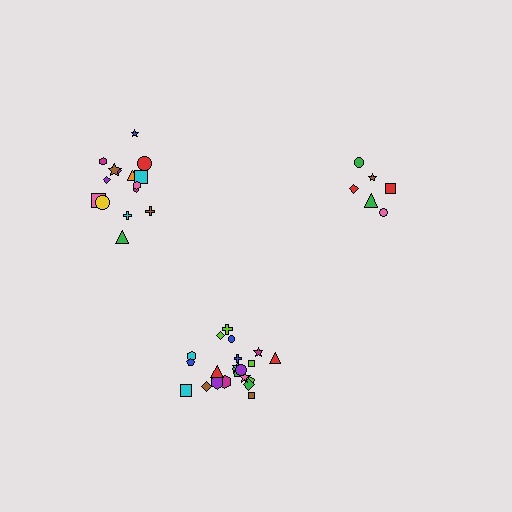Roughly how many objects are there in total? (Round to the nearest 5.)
Roughly 45 objects in total.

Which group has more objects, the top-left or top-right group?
The top-left group.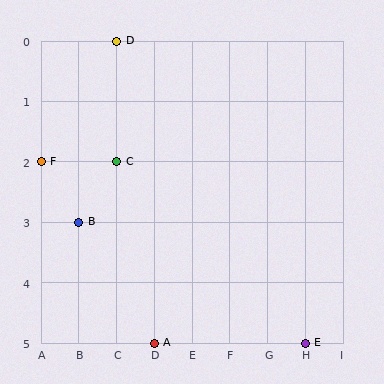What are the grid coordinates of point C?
Point C is at grid coordinates (C, 2).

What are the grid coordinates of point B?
Point B is at grid coordinates (B, 3).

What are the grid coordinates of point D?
Point D is at grid coordinates (C, 0).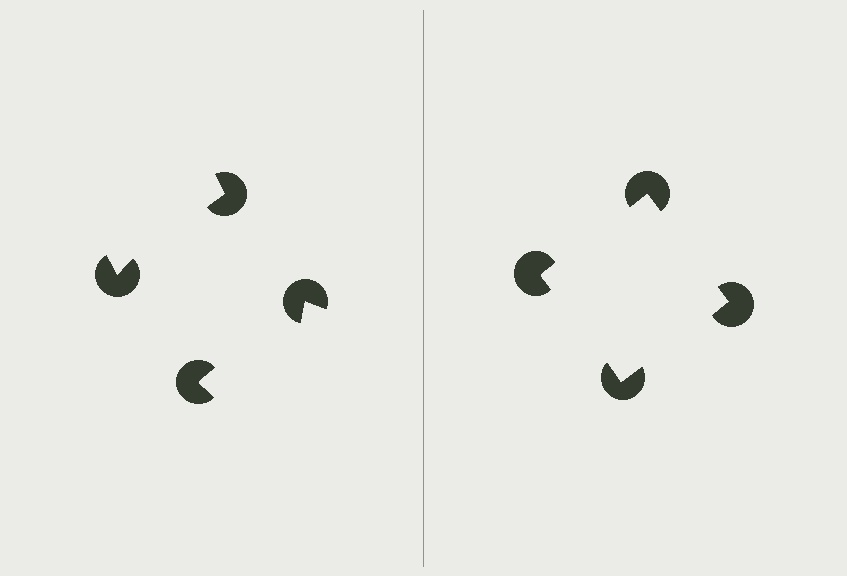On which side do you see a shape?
An illusory square appears on the right side. On the left side the wedge cuts are rotated, so no coherent shape forms.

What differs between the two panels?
The pac-man discs are positioned identically on both sides; only the wedge orientations differ. On the right they align to a square; on the left they are misaligned.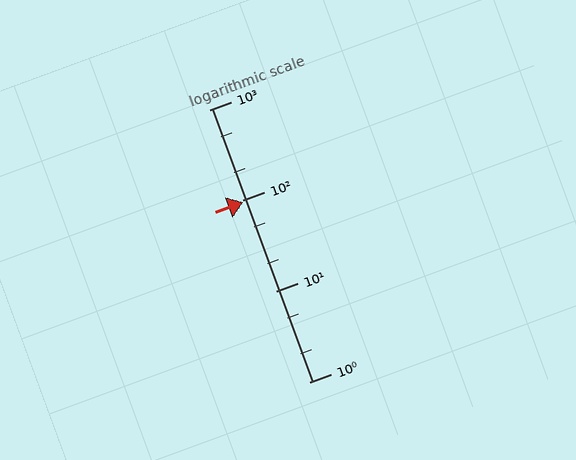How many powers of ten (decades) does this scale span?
The scale spans 3 decades, from 1 to 1000.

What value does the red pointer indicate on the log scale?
The pointer indicates approximately 96.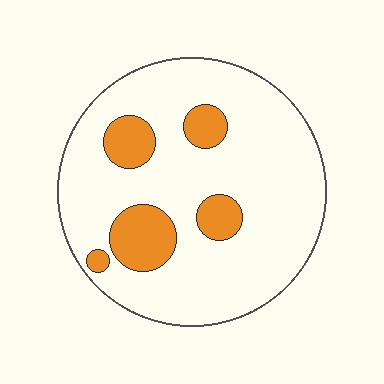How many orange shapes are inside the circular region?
5.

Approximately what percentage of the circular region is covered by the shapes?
Approximately 15%.